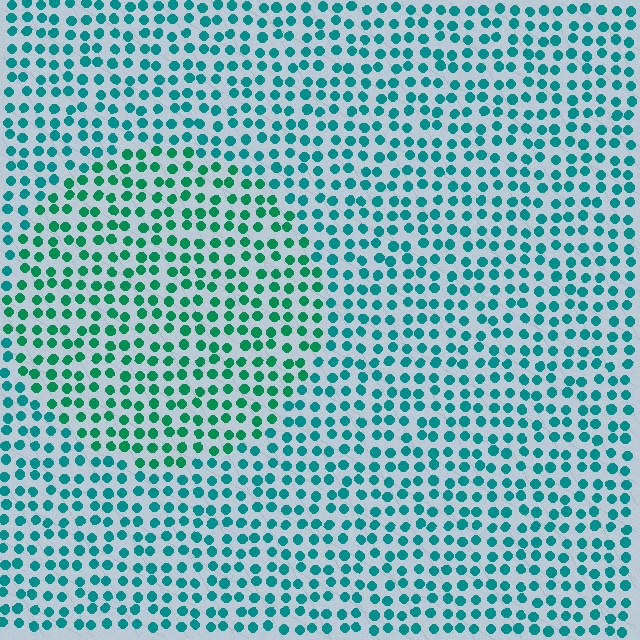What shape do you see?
I see a circle.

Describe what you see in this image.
The image is filled with small teal elements in a uniform arrangement. A circle-shaped region is visible where the elements are tinted to a slightly different hue, forming a subtle color boundary.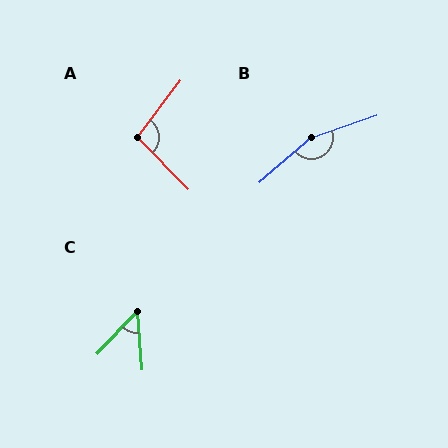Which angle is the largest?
B, at approximately 158 degrees.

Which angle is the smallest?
C, at approximately 48 degrees.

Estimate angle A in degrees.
Approximately 99 degrees.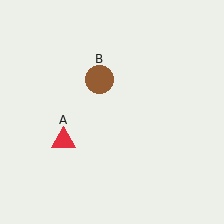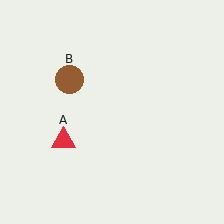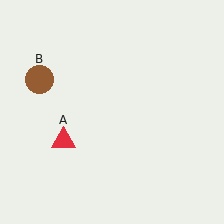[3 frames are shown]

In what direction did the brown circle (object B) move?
The brown circle (object B) moved left.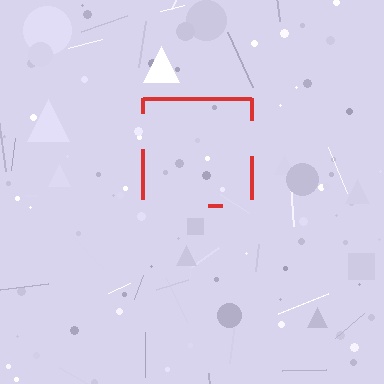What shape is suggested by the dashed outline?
The dashed outline suggests a square.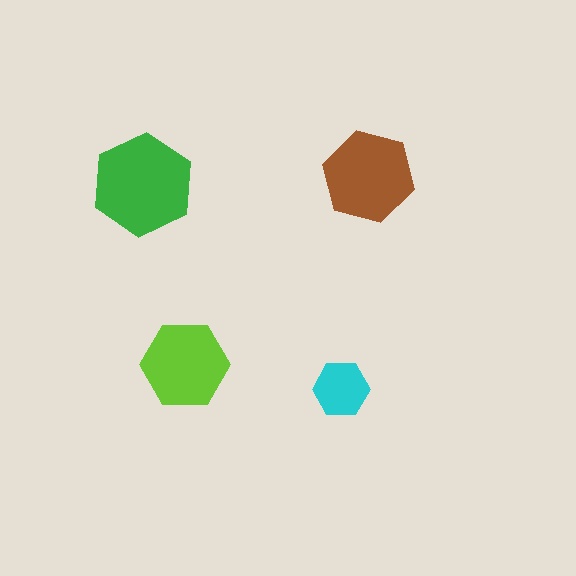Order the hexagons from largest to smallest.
the green one, the brown one, the lime one, the cyan one.